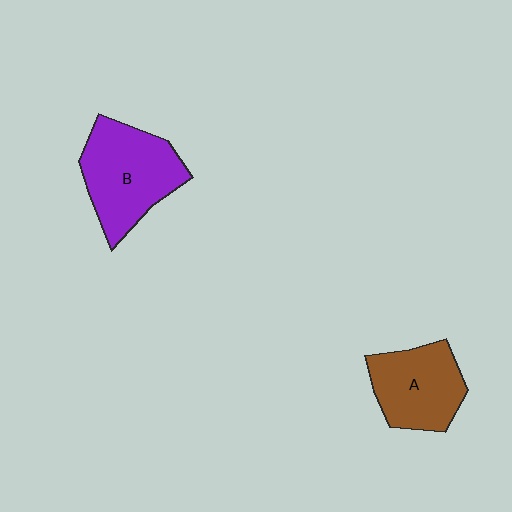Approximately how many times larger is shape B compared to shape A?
Approximately 1.2 times.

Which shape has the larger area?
Shape B (purple).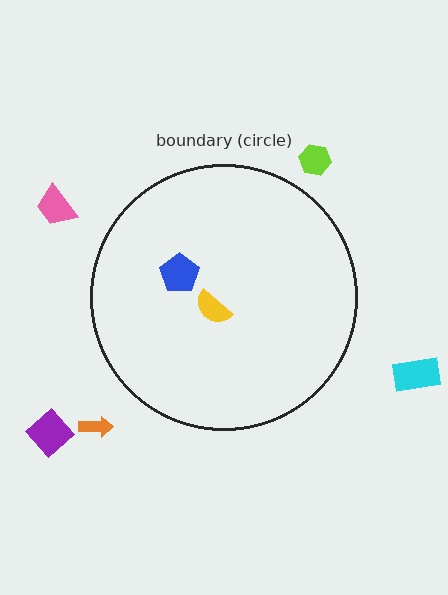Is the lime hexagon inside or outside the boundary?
Outside.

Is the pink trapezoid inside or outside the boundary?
Outside.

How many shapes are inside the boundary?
2 inside, 5 outside.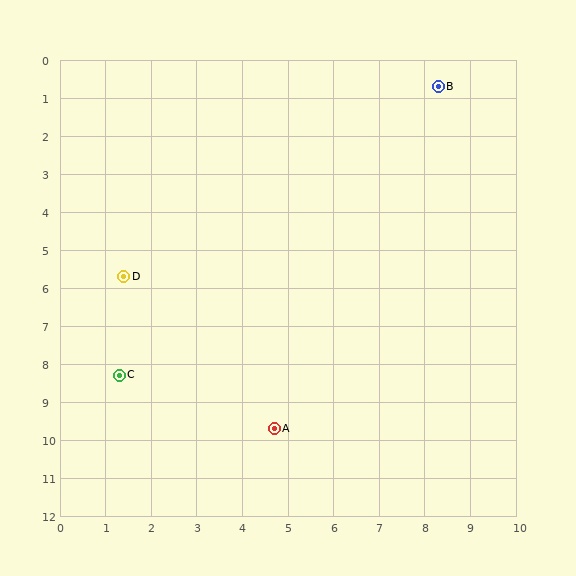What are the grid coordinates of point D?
Point D is at approximately (1.4, 5.7).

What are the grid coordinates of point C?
Point C is at approximately (1.3, 8.3).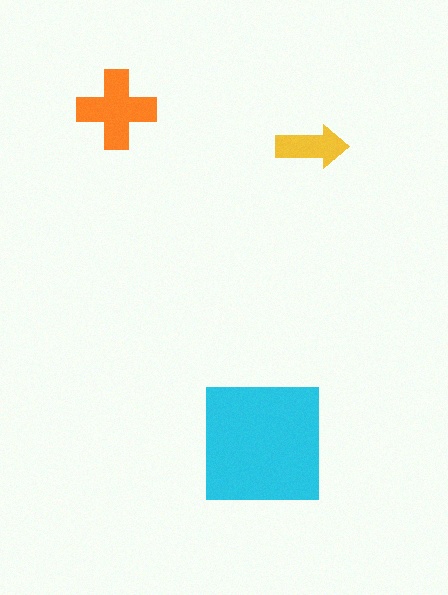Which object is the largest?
The cyan square.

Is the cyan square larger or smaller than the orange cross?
Larger.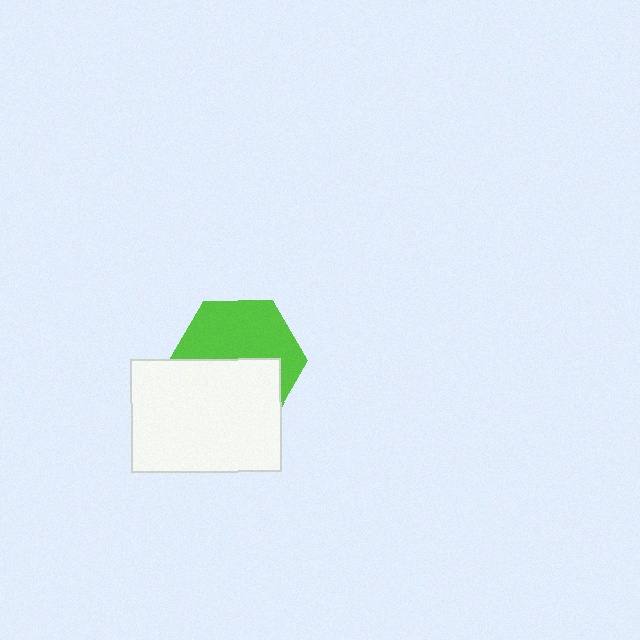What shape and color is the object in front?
The object in front is a white rectangle.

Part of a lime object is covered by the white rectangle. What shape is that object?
It is a hexagon.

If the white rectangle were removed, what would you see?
You would see the complete lime hexagon.